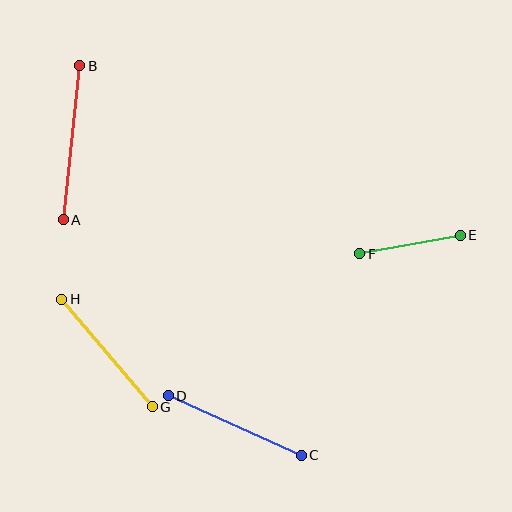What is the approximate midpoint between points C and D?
The midpoint is at approximately (235, 426) pixels.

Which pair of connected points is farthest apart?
Points A and B are farthest apart.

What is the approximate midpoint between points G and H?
The midpoint is at approximately (107, 353) pixels.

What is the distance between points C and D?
The distance is approximately 146 pixels.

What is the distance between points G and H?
The distance is approximately 141 pixels.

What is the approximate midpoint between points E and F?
The midpoint is at approximately (410, 244) pixels.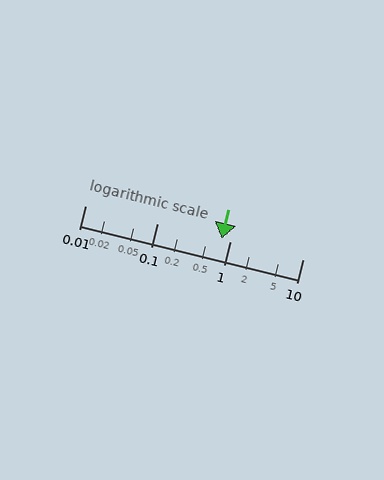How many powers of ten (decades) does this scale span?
The scale spans 3 decades, from 0.01 to 10.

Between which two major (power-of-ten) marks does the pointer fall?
The pointer is between 0.1 and 1.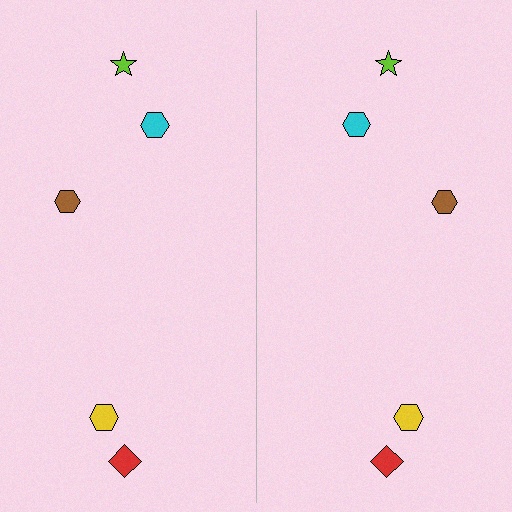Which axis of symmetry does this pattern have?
The pattern has a vertical axis of symmetry running through the center of the image.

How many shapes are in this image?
There are 10 shapes in this image.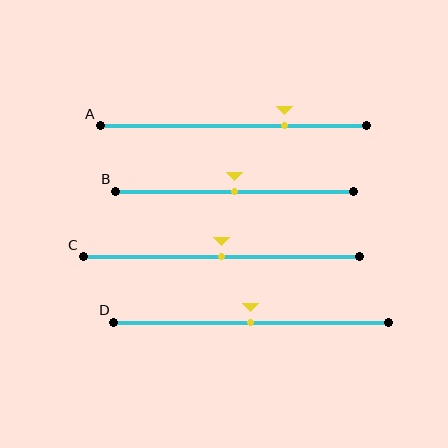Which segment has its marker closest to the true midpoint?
Segment B has its marker closest to the true midpoint.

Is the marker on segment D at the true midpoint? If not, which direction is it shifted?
Yes, the marker on segment D is at the true midpoint.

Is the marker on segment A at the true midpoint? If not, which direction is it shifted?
No, the marker on segment A is shifted to the right by about 19% of the segment length.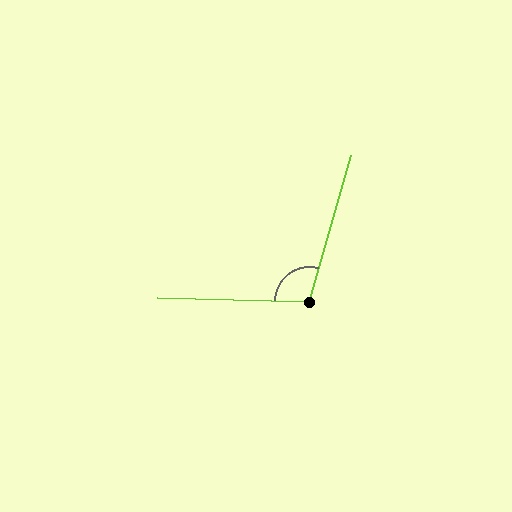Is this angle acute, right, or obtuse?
It is obtuse.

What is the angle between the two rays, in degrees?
Approximately 105 degrees.